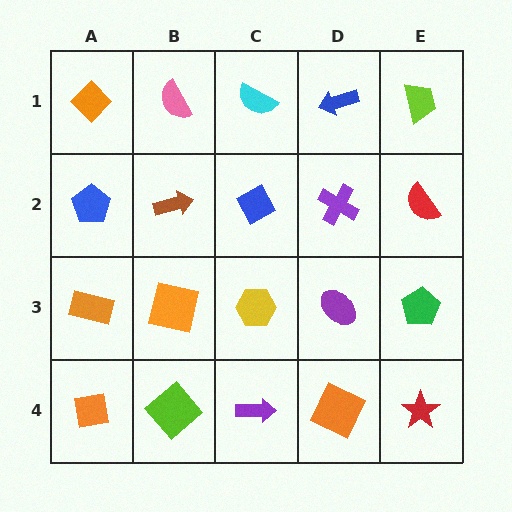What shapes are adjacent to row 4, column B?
An orange square (row 3, column B), an orange square (row 4, column A), a purple arrow (row 4, column C).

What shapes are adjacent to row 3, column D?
A purple cross (row 2, column D), an orange square (row 4, column D), a yellow hexagon (row 3, column C), a green pentagon (row 3, column E).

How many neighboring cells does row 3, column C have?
4.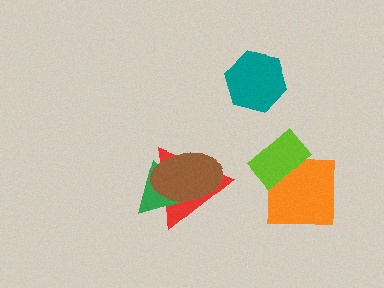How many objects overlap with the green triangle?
2 objects overlap with the green triangle.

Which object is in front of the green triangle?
The brown ellipse is in front of the green triangle.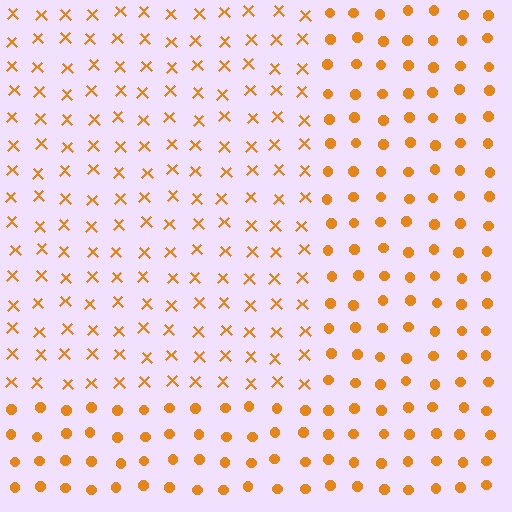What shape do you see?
I see a rectangle.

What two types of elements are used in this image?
The image uses X marks inside the rectangle region and circles outside it.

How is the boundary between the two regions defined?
The boundary is defined by a change in element shape: X marks inside vs. circles outside. All elements share the same color and spacing.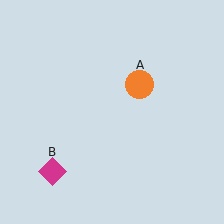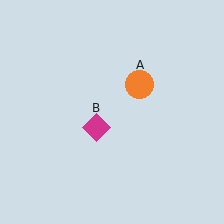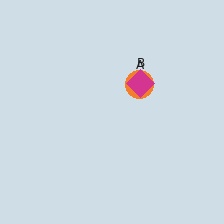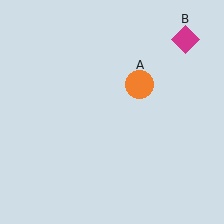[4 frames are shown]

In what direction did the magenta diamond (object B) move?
The magenta diamond (object B) moved up and to the right.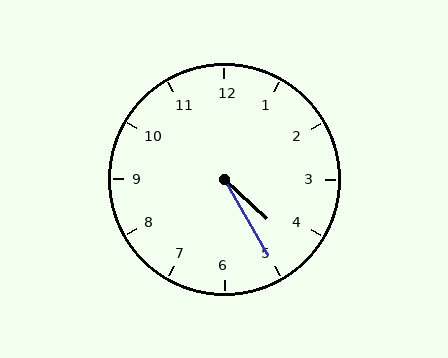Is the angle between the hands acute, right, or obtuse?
It is acute.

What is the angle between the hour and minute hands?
Approximately 18 degrees.